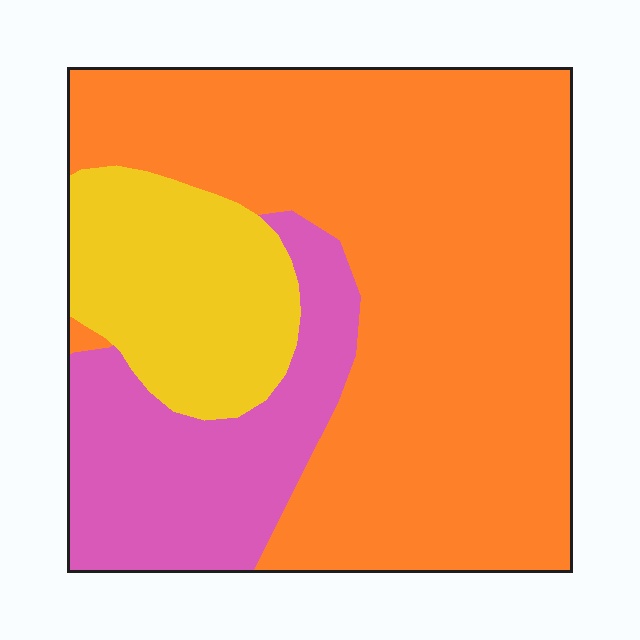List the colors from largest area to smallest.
From largest to smallest: orange, pink, yellow.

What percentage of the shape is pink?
Pink takes up less than a quarter of the shape.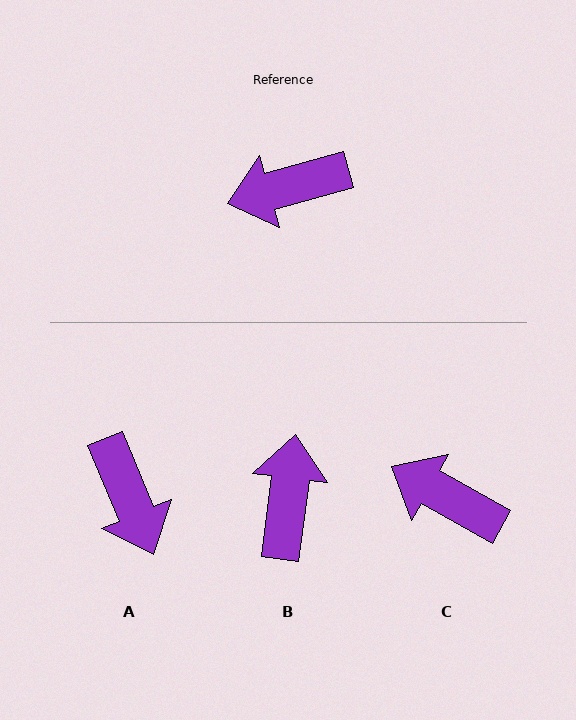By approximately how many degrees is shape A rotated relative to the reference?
Approximately 97 degrees counter-clockwise.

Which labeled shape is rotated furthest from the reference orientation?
B, about 112 degrees away.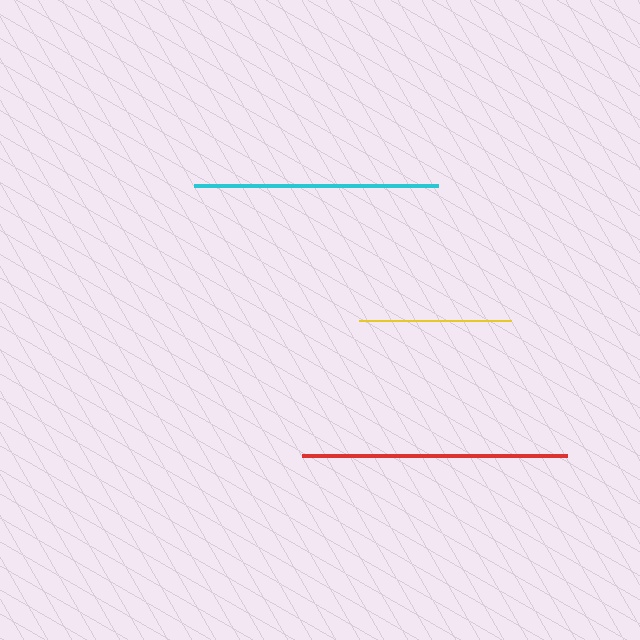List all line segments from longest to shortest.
From longest to shortest: red, cyan, yellow.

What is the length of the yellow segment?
The yellow segment is approximately 152 pixels long.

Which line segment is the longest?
The red line is the longest at approximately 265 pixels.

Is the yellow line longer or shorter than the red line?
The red line is longer than the yellow line.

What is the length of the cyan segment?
The cyan segment is approximately 244 pixels long.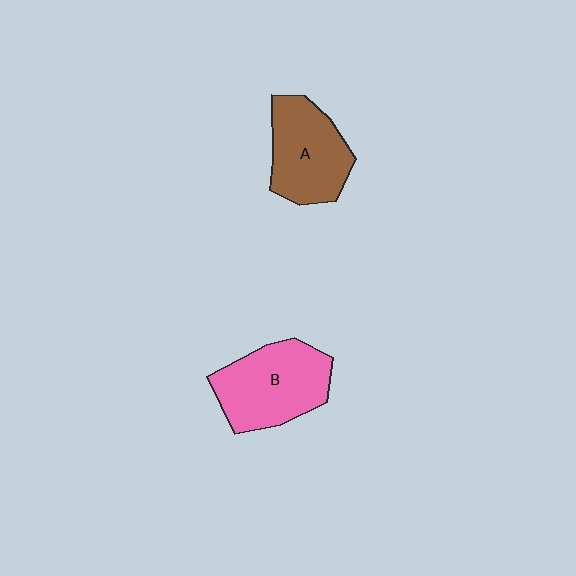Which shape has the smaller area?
Shape A (brown).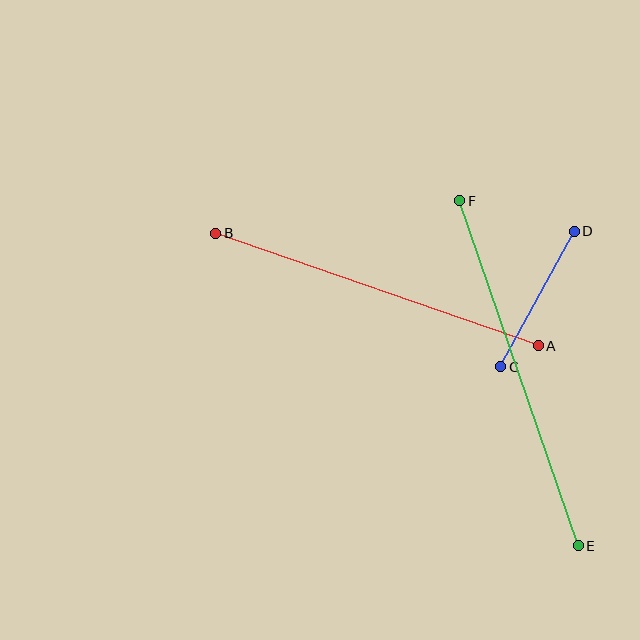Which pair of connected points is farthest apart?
Points E and F are farthest apart.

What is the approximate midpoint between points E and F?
The midpoint is at approximately (519, 373) pixels.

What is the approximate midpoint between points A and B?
The midpoint is at approximately (377, 290) pixels.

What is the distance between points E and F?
The distance is approximately 365 pixels.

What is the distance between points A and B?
The distance is approximately 342 pixels.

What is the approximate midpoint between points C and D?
The midpoint is at approximately (537, 299) pixels.